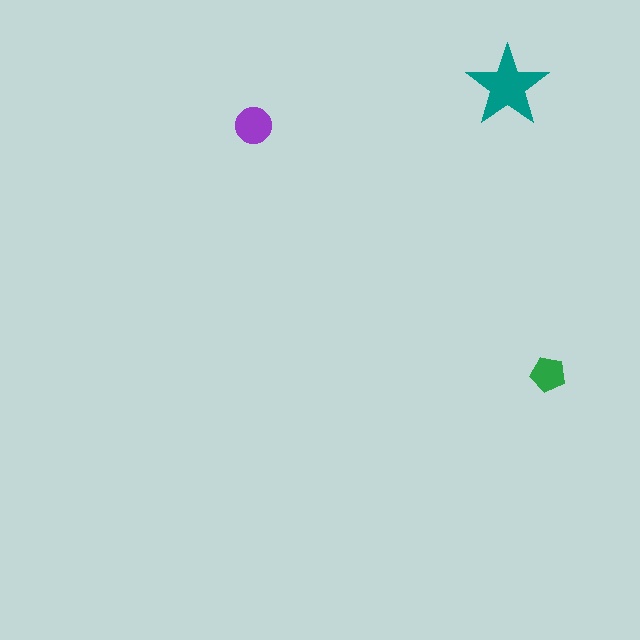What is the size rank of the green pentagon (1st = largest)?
3rd.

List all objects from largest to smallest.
The teal star, the purple circle, the green pentagon.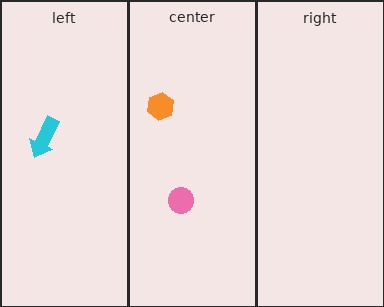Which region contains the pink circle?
The center region.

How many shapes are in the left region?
1.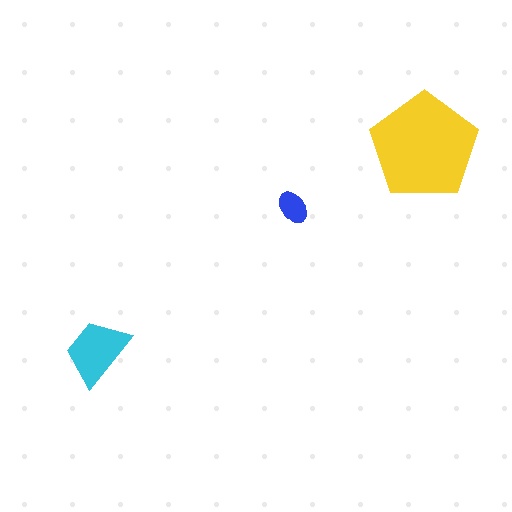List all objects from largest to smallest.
The yellow pentagon, the cyan trapezoid, the blue ellipse.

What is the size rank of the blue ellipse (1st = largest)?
3rd.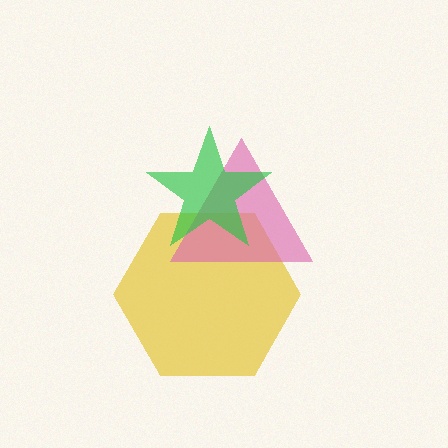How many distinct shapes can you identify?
There are 3 distinct shapes: a yellow hexagon, a pink triangle, a green star.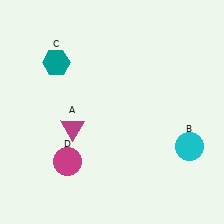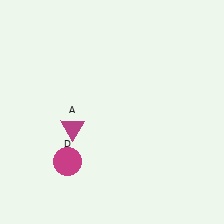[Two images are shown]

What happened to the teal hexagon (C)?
The teal hexagon (C) was removed in Image 2. It was in the top-left area of Image 1.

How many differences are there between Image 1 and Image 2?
There are 2 differences between the two images.